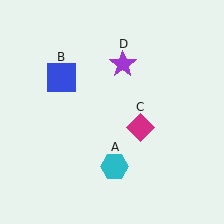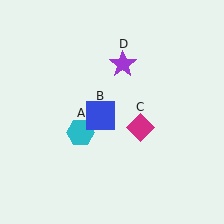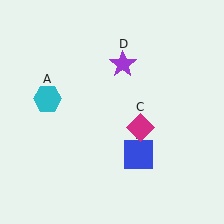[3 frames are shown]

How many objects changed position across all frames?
2 objects changed position: cyan hexagon (object A), blue square (object B).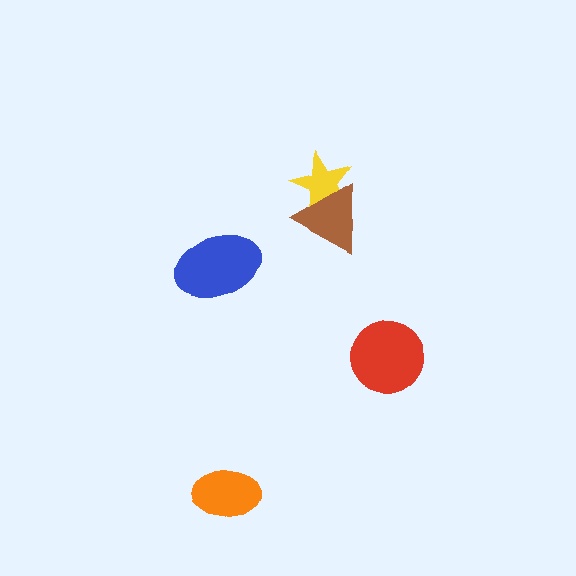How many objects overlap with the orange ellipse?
0 objects overlap with the orange ellipse.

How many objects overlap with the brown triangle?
1 object overlaps with the brown triangle.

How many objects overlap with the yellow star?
1 object overlaps with the yellow star.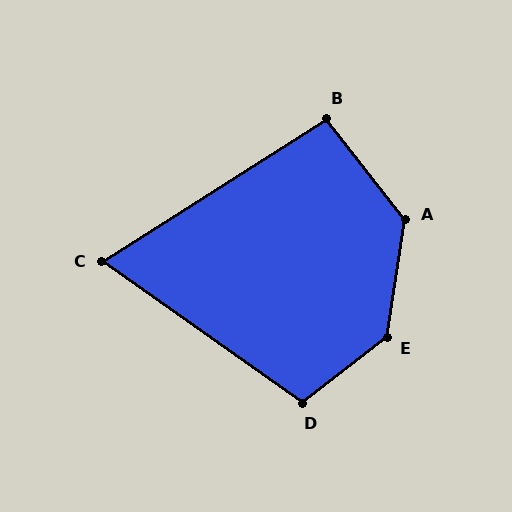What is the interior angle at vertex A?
Approximately 133 degrees (obtuse).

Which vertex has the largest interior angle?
E, at approximately 137 degrees.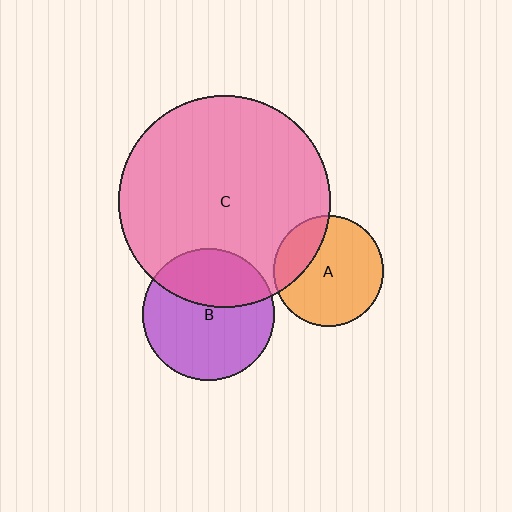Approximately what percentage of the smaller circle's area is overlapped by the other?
Approximately 35%.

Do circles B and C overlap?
Yes.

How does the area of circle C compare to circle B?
Approximately 2.6 times.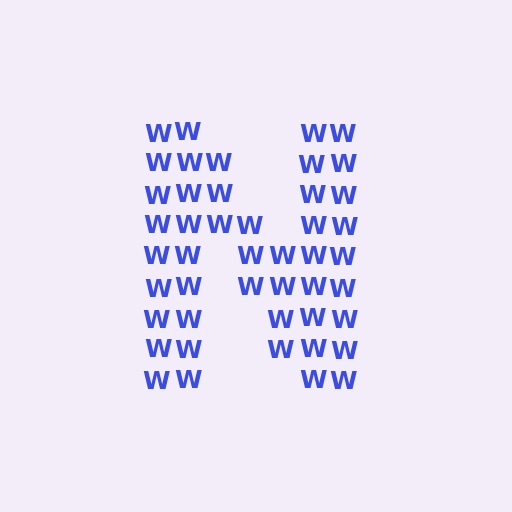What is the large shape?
The large shape is the letter N.